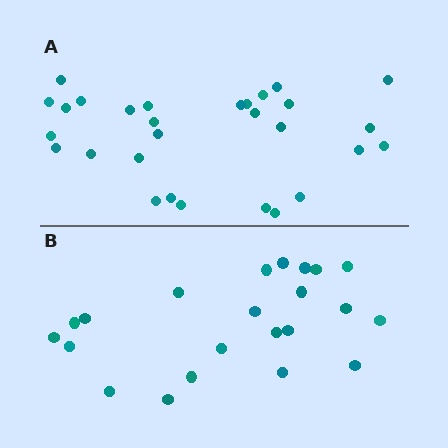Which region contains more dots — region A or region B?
Region A (the top region) has more dots.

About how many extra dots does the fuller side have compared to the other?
Region A has roughly 8 or so more dots than region B.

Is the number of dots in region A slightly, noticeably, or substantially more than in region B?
Region A has noticeably more, but not dramatically so. The ratio is roughly 1.3 to 1.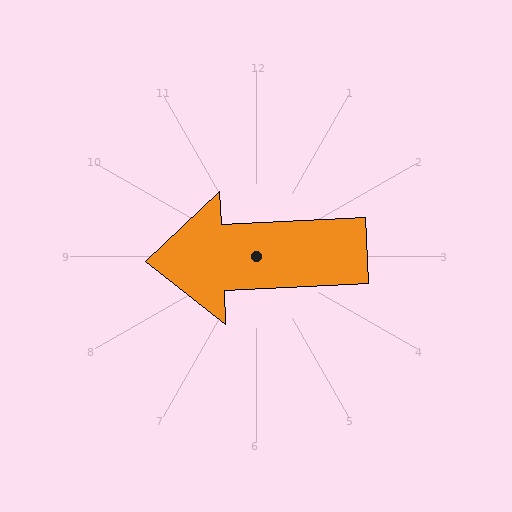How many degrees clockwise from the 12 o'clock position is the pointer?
Approximately 267 degrees.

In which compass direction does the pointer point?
West.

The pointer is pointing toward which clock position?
Roughly 9 o'clock.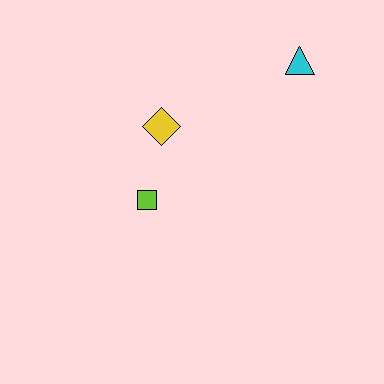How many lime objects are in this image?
There is 1 lime object.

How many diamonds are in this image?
There is 1 diamond.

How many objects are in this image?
There are 3 objects.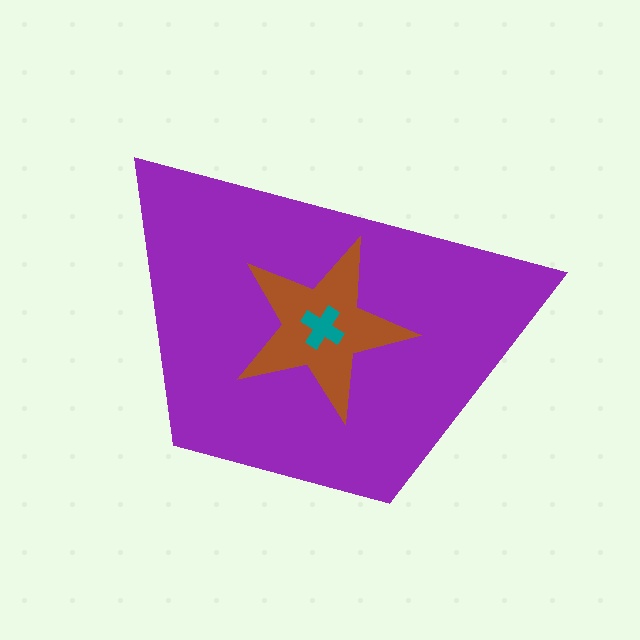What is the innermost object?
The teal cross.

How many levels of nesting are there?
3.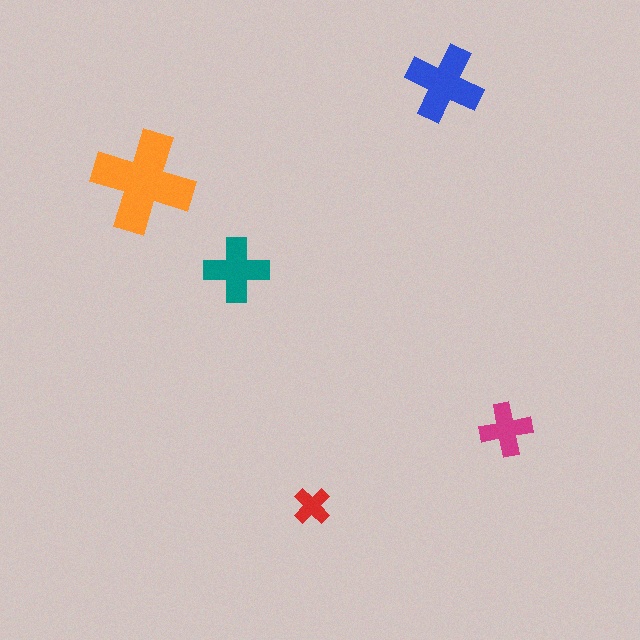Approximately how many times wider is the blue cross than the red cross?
About 2 times wider.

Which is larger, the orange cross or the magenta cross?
The orange one.